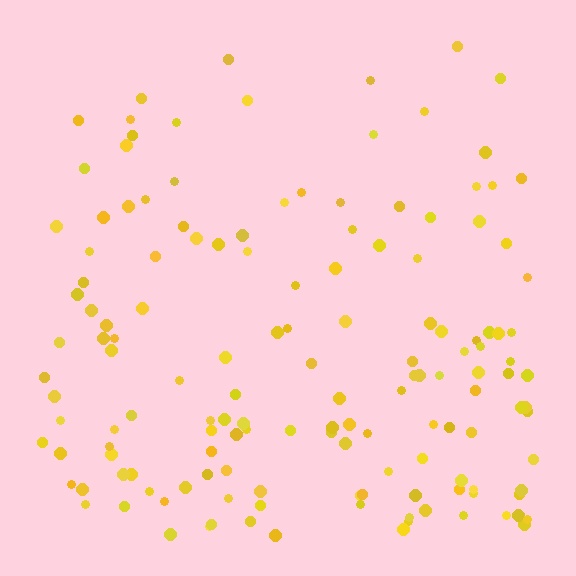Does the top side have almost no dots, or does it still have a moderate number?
Still a moderate number, just noticeably fewer than the bottom.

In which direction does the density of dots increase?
From top to bottom, with the bottom side densest.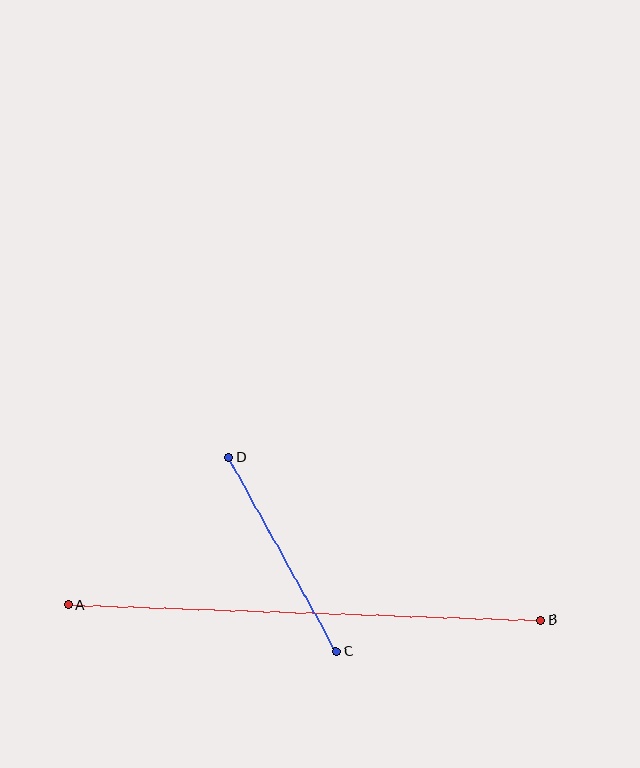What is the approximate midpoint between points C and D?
The midpoint is at approximately (282, 554) pixels.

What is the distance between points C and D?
The distance is approximately 222 pixels.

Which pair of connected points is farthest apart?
Points A and B are farthest apart.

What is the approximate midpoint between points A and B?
The midpoint is at approximately (304, 612) pixels.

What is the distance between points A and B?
The distance is approximately 472 pixels.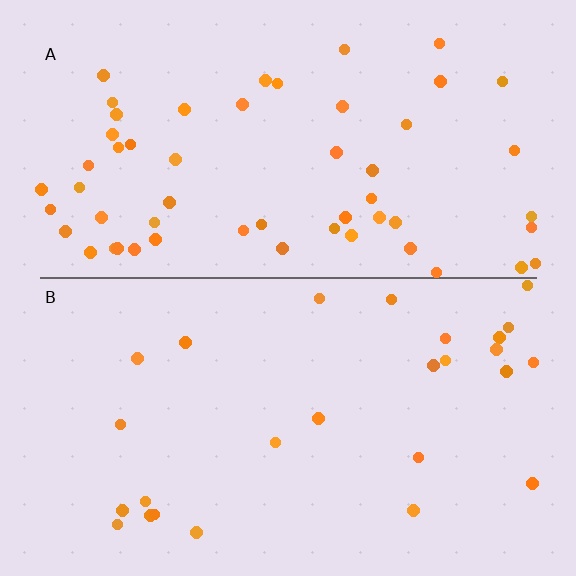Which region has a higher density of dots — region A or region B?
A (the top).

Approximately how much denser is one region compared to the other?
Approximately 2.1× — region A over region B.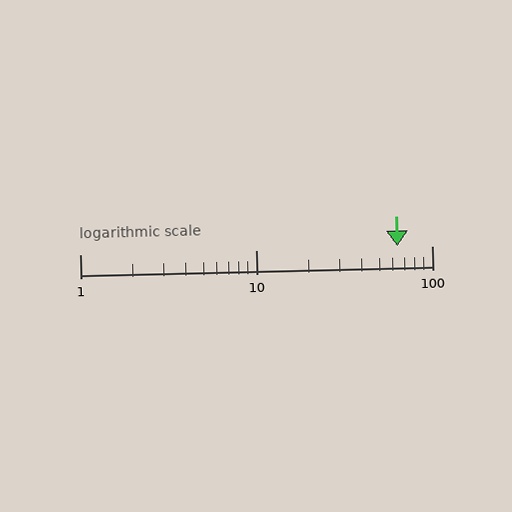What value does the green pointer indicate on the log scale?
The pointer indicates approximately 64.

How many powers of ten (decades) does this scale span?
The scale spans 2 decades, from 1 to 100.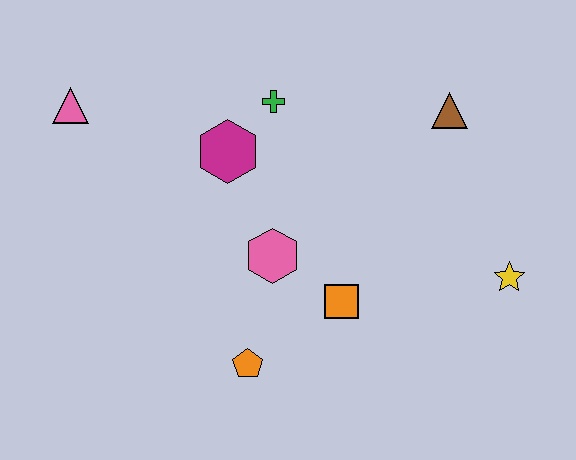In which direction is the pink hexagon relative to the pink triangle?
The pink hexagon is to the right of the pink triangle.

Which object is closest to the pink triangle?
The magenta hexagon is closest to the pink triangle.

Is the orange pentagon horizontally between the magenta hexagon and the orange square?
Yes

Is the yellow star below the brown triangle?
Yes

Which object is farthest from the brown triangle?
The pink triangle is farthest from the brown triangle.